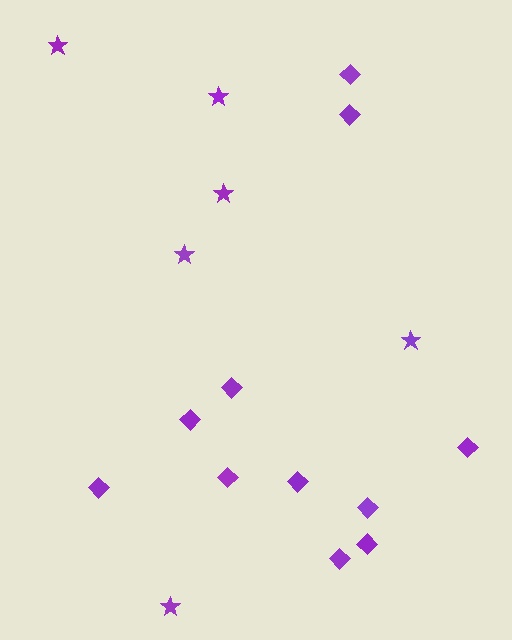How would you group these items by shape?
There are 2 groups: one group of diamonds (11) and one group of stars (6).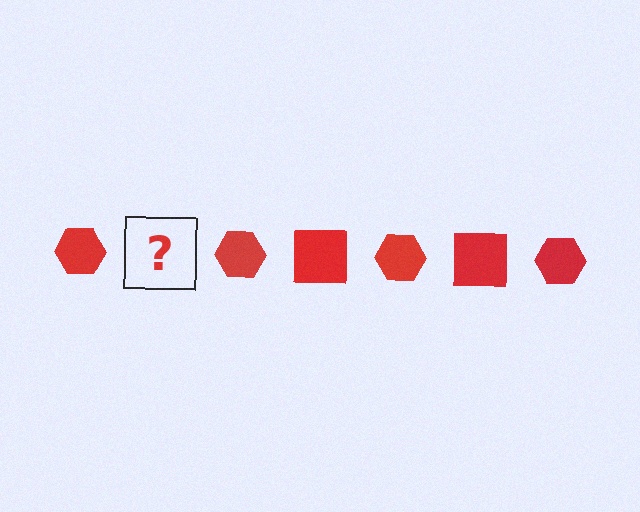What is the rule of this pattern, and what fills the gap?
The rule is that the pattern cycles through hexagon, square shapes in red. The gap should be filled with a red square.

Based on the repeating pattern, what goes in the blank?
The blank should be a red square.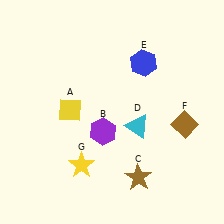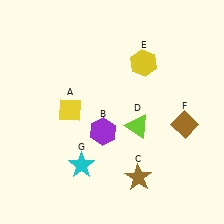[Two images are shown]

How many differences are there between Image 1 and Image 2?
There are 3 differences between the two images.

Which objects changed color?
D changed from cyan to lime. E changed from blue to yellow. G changed from yellow to cyan.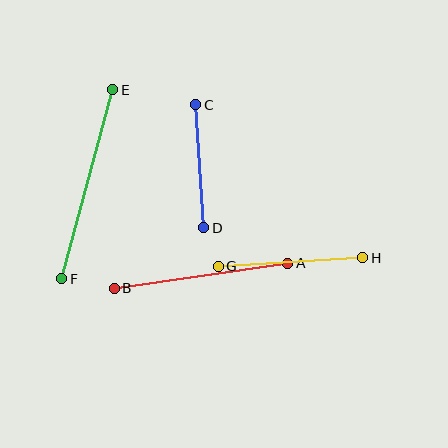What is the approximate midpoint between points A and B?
The midpoint is at approximately (201, 276) pixels.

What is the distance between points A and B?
The distance is approximately 175 pixels.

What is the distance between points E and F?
The distance is approximately 196 pixels.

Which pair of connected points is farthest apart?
Points E and F are farthest apart.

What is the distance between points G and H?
The distance is approximately 145 pixels.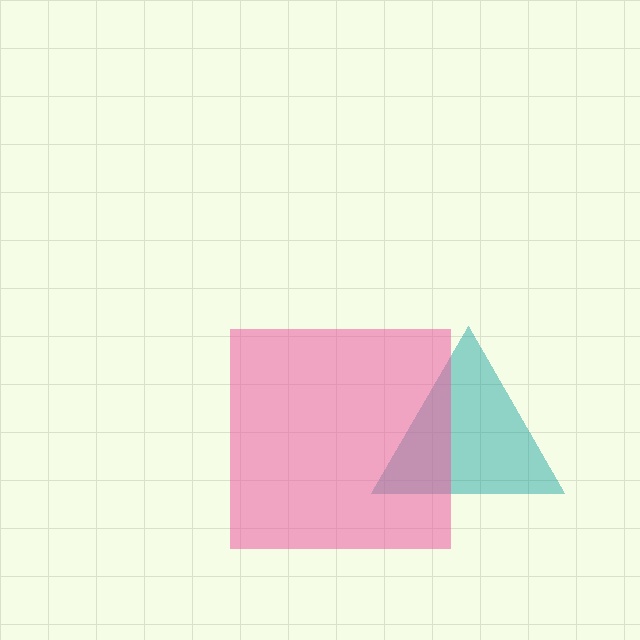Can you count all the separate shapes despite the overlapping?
Yes, there are 2 separate shapes.